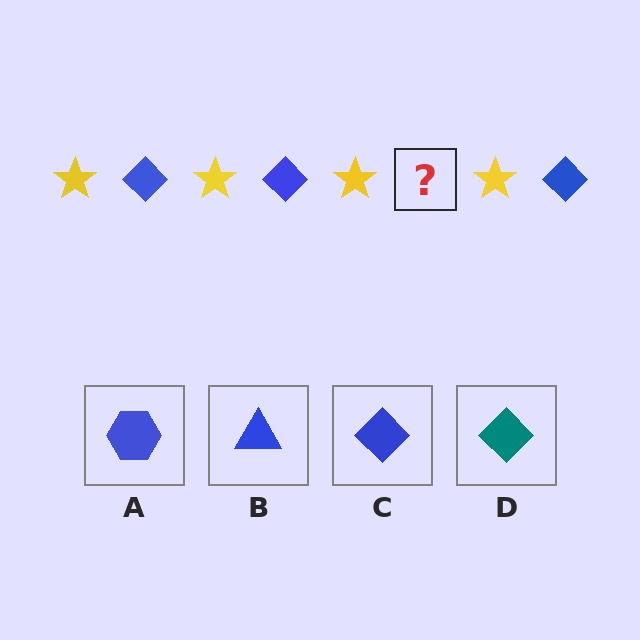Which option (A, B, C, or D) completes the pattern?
C.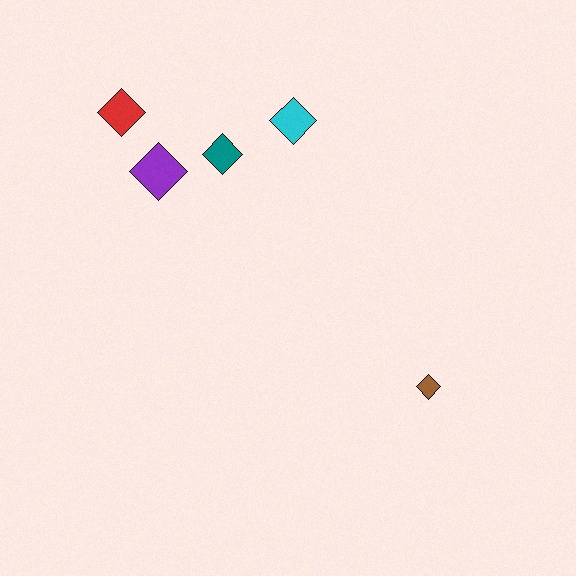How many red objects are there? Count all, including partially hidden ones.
There is 1 red object.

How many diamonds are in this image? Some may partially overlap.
There are 5 diamonds.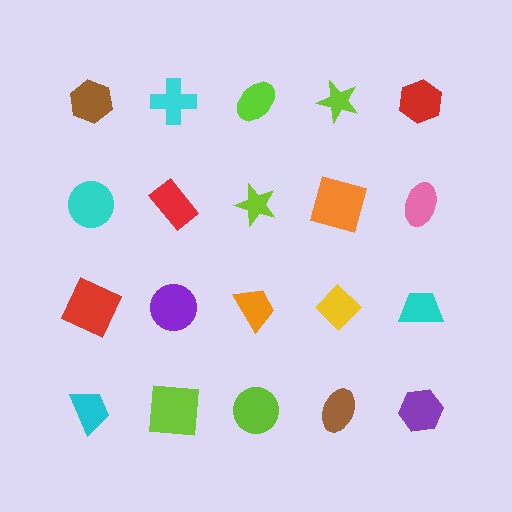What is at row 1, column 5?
A red hexagon.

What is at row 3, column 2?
A purple circle.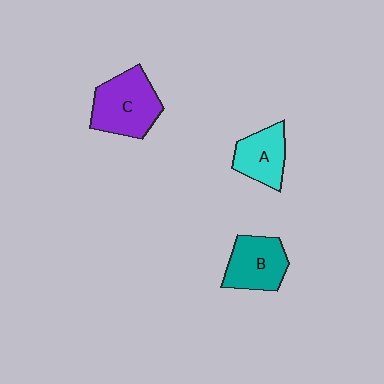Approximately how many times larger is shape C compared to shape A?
Approximately 1.5 times.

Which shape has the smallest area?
Shape A (cyan).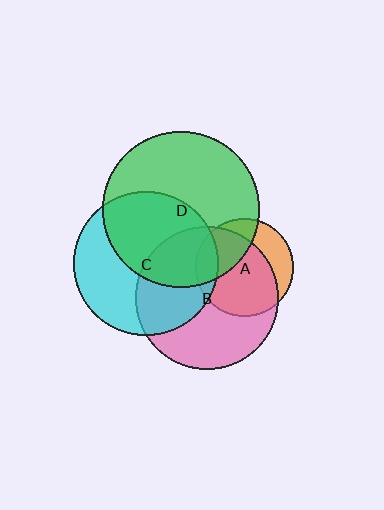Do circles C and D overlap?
Yes.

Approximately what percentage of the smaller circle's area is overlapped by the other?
Approximately 50%.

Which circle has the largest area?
Circle D (green).